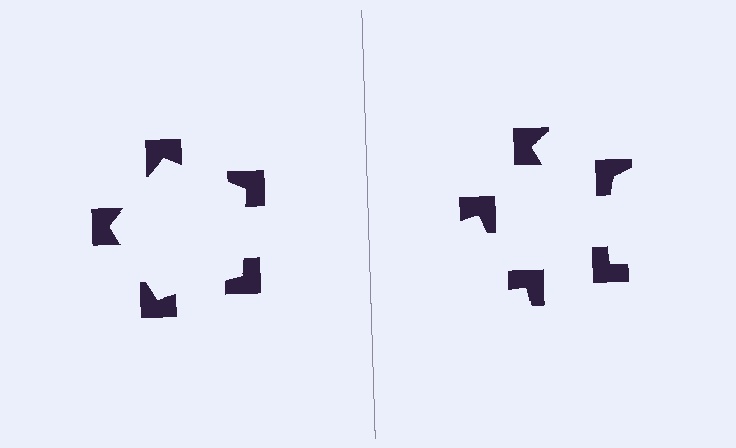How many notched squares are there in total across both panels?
10 — 5 on each side.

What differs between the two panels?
The notched squares are positioned identically on both sides; only the wedge orientations differ. On the left they align to a pentagon; on the right they are misaligned.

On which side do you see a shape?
An illusory pentagon appears on the left side. On the right side the wedge cuts are rotated, so no coherent shape forms.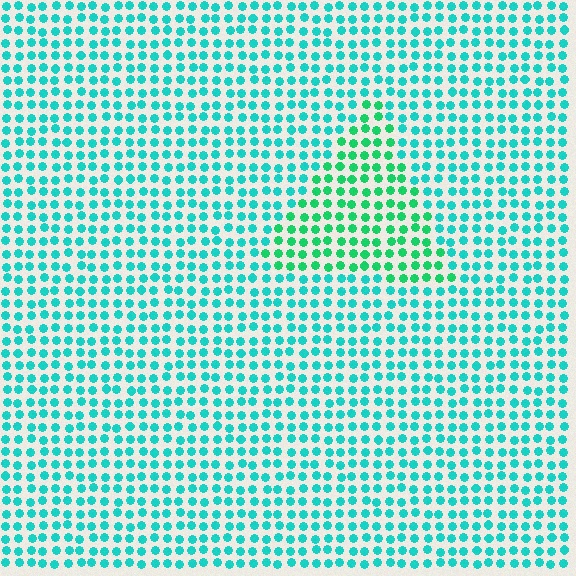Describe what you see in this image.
The image is filled with small cyan elements in a uniform arrangement. A triangle-shaped region is visible where the elements are tinted to a slightly different hue, forming a subtle color boundary.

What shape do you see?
I see a triangle.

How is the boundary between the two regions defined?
The boundary is defined purely by a slight shift in hue (about 30 degrees). Spacing, size, and orientation are identical on both sides.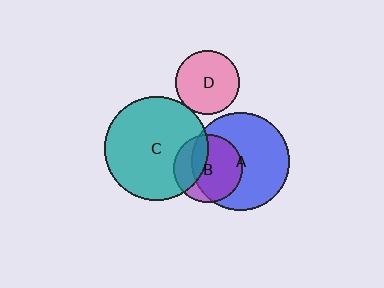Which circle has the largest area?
Circle C (teal).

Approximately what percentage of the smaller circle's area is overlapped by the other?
Approximately 10%.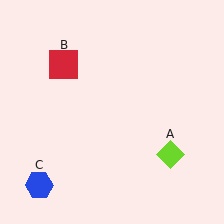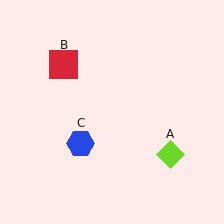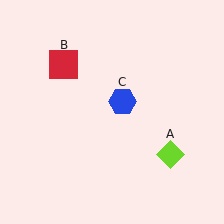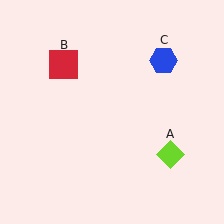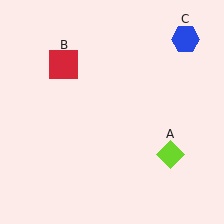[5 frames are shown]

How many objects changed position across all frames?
1 object changed position: blue hexagon (object C).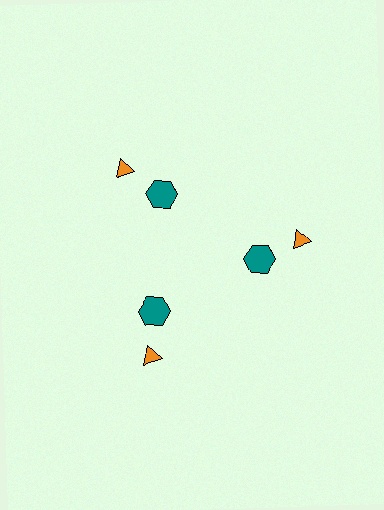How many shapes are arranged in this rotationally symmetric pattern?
There are 6 shapes, arranged in 3 groups of 2.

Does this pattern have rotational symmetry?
Yes, this pattern has 3-fold rotational symmetry. It looks the same after rotating 120 degrees around the center.